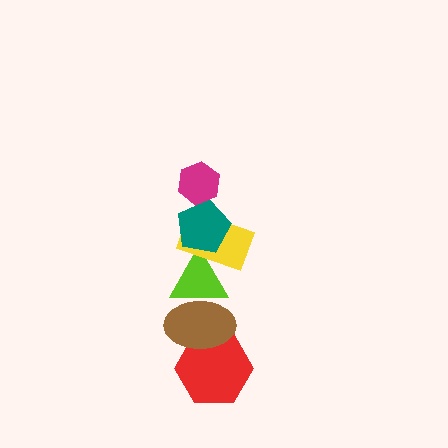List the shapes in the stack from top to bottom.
From top to bottom: the magenta hexagon, the teal pentagon, the yellow rectangle, the lime triangle, the brown ellipse, the red hexagon.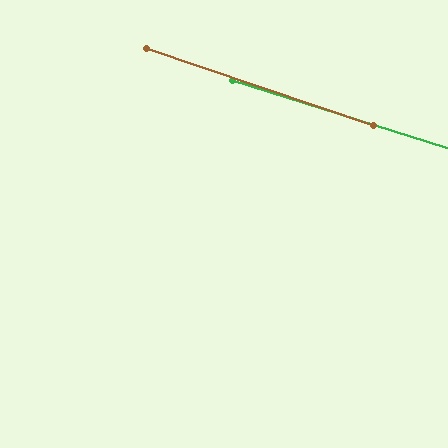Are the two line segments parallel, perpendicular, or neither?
Parallel — their directions differ by only 1.0°.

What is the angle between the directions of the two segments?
Approximately 1 degree.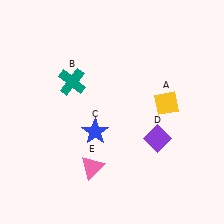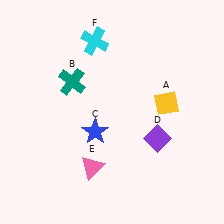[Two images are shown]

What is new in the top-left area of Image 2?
A cyan cross (F) was added in the top-left area of Image 2.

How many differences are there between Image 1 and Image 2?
There is 1 difference between the two images.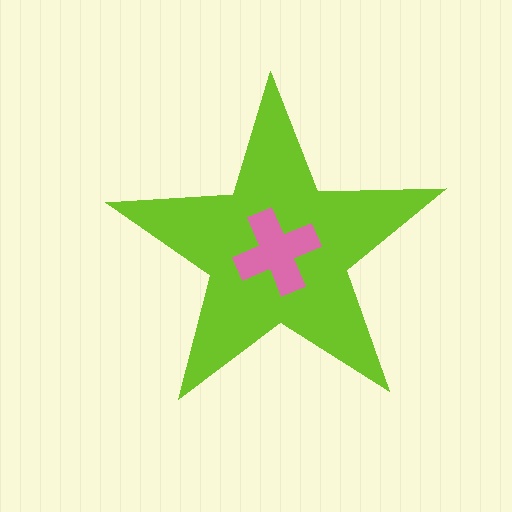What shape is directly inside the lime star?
The pink cross.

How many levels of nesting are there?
2.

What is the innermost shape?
The pink cross.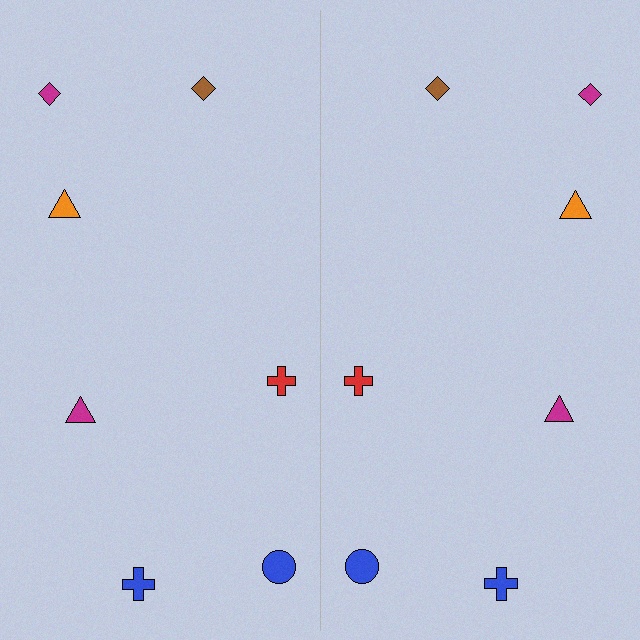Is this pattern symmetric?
Yes, this pattern has bilateral (reflection) symmetry.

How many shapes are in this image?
There are 14 shapes in this image.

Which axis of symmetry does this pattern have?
The pattern has a vertical axis of symmetry running through the center of the image.